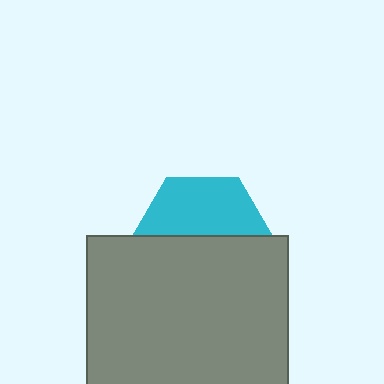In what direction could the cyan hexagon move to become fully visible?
The cyan hexagon could move up. That would shift it out from behind the gray rectangle entirely.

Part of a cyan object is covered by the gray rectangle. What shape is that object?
It is a hexagon.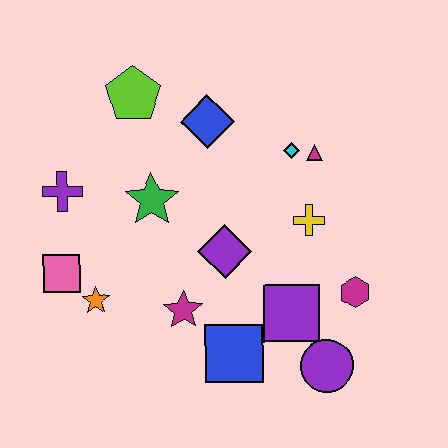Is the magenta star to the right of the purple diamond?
No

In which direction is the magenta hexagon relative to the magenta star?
The magenta hexagon is to the right of the magenta star.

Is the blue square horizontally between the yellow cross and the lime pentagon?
Yes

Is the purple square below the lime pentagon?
Yes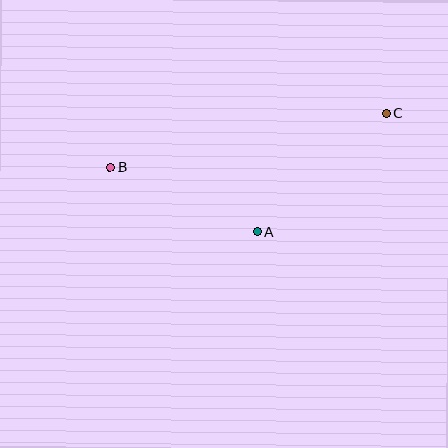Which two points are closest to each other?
Points A and B are closest to each other.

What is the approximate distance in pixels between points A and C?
The distance between A and C is approximately 176 pixels.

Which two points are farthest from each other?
Points B and C are farthest from each other.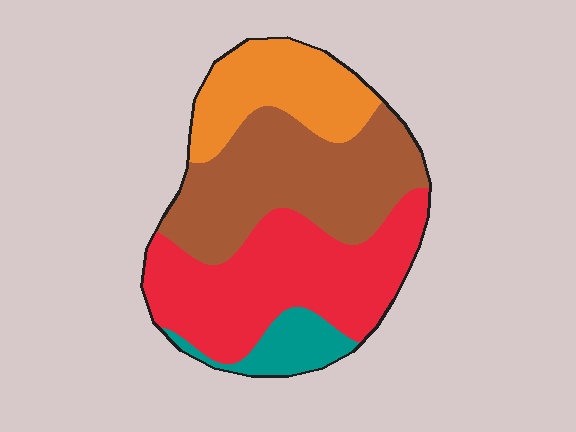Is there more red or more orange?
Red.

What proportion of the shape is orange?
Orange covers 20% of the shape.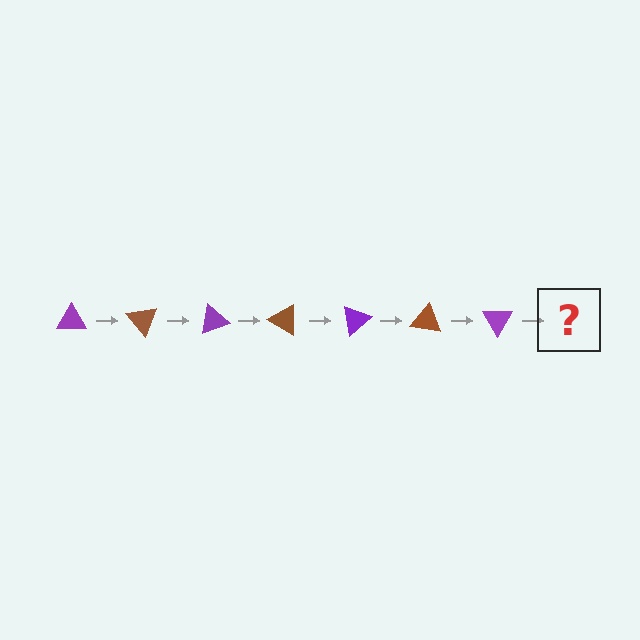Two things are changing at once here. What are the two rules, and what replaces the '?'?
The two rules are that it rotates 50 degrees each step and the color cycles through purple and brown. The '?' should be a brown triangle, rotated 350 degrees from the start.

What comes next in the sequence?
The next element should be a brown triangle, rotated 350 degrees from the start.